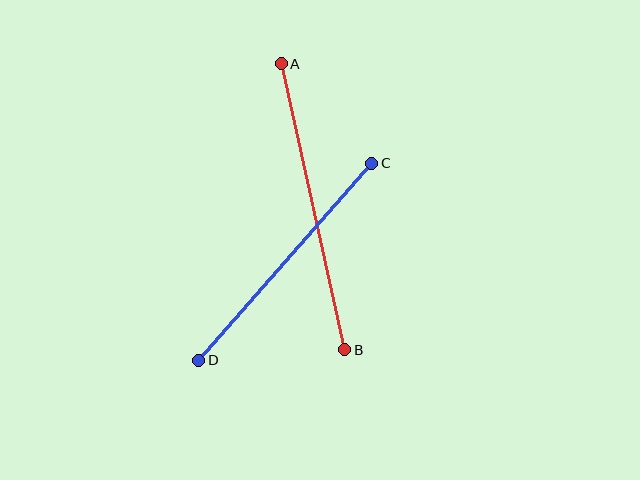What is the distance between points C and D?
The distance is approximately 262 pixels.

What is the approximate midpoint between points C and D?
The midpoint is at approximately (285, 262) pixels.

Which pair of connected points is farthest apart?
Points A and B are farthest apart.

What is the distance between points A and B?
The distance is approximately 293 pixels.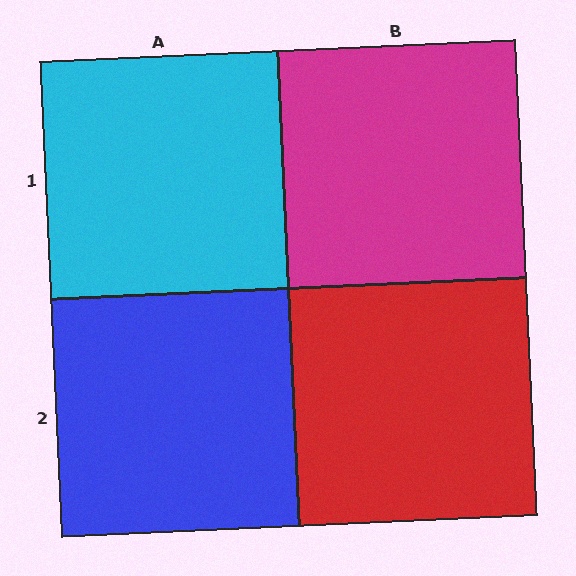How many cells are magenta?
1 cell is magenta.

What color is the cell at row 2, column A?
Blue.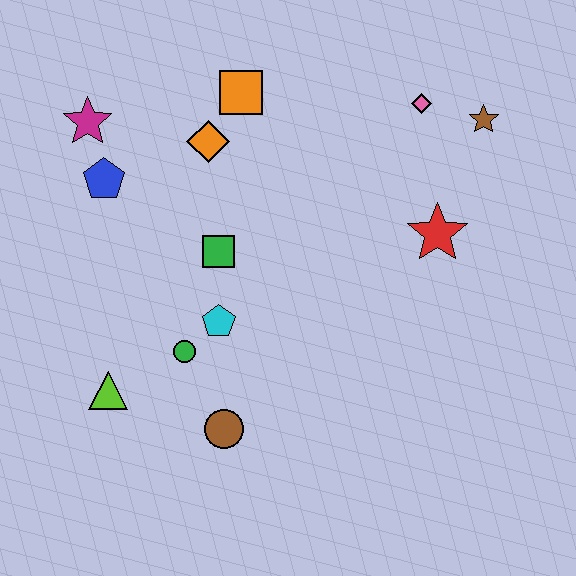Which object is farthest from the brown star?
The lime triangle is farthest from the brown star.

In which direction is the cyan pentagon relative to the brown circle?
The cyan pentagon is above the brown circle.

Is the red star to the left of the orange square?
No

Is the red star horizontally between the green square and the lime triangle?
No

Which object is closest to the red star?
The brown star is closest to the red star.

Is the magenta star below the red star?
No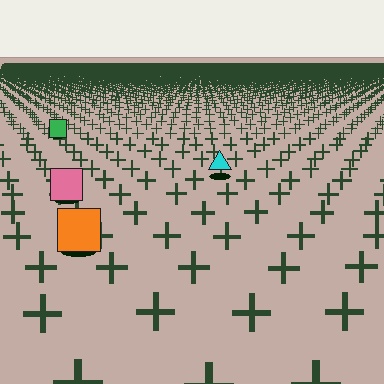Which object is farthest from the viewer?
The green square is farthest from the viewer. It appears smaller and the ground texture around it is denser.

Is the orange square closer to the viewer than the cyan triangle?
Yes. The orange square is closer — you can tell from the texture gradient: the ground texture is coarser near it.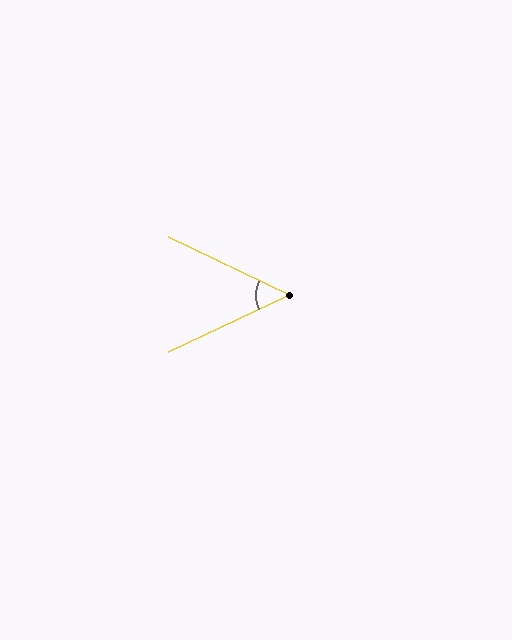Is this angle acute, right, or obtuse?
It is acute.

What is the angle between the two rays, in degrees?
Approximately 51 degrees.